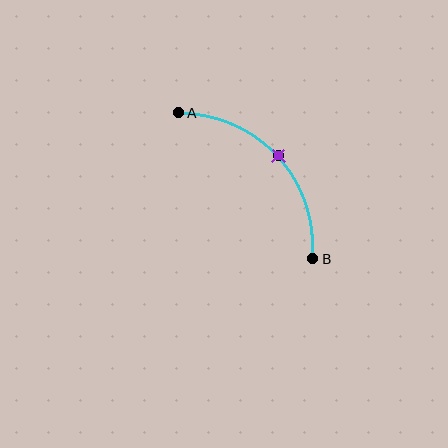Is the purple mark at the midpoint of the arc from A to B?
Yes. The purple mark lies on the arc at equal arc-length from both A and B — it is the arc midpoint.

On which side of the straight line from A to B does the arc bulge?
The arc bulges above and to the right of the straight line connecting A and B.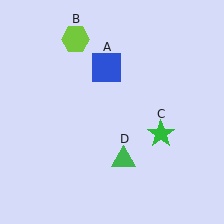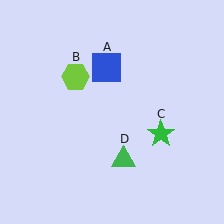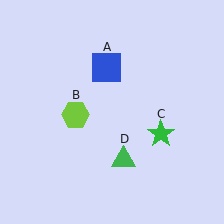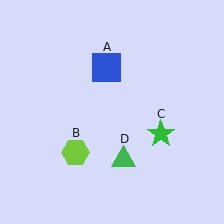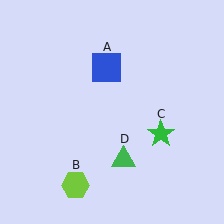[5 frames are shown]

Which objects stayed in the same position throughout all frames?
Blue square (object A) and green star (object C) and green triangle (object D) remained stationary.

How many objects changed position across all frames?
1 object changed position: lime hexagon (object B).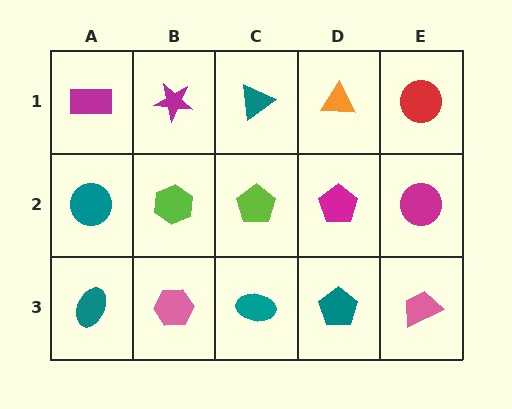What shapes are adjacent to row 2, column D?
An orange triangle (row 1, column D), a teal pentagon (row 3, column D), a lime pentagon (row 2, column C), a magenta circle (row 2, column E).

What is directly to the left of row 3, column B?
A teal ellipse.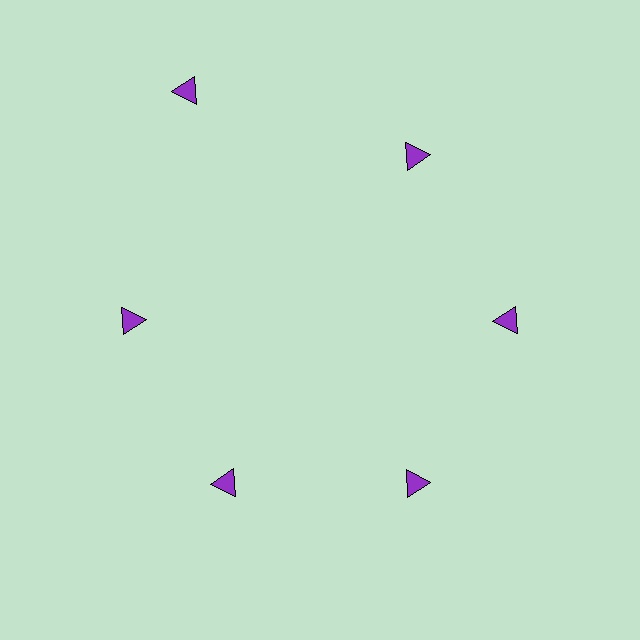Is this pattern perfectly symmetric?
No. The 6 purple triangles are arranged in a ring, but one element near the 11 o'clock position is pushed outward from the center, breaking the 6-fold rotational symmetry.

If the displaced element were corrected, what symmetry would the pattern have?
It would have 6-fold rotational symmetry — the pattern would map onto itself every 60 degrees.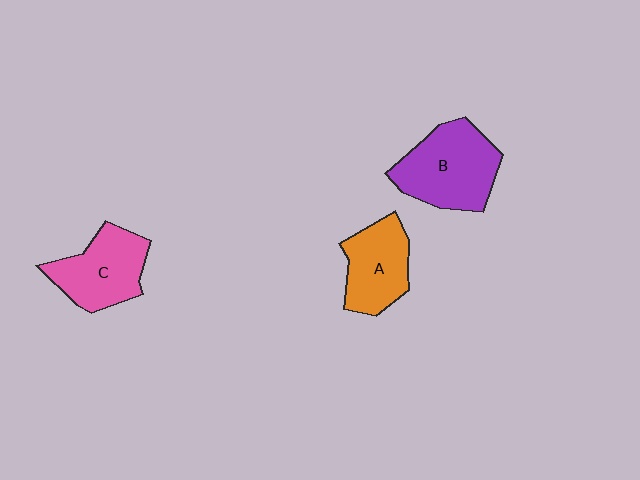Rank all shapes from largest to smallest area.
From largest to smallest: B (purple), C (pink), A (orange).